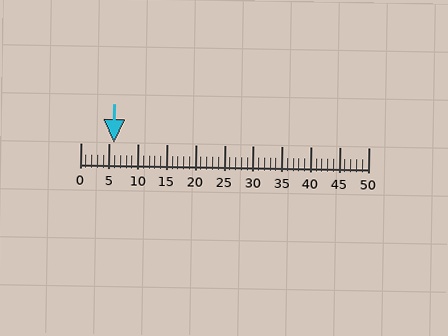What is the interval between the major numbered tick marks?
The major tick marks are spaced 5 units apart.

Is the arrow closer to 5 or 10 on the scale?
The arrow is closer to 5.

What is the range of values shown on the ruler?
The ruler shows values from 0 to 50.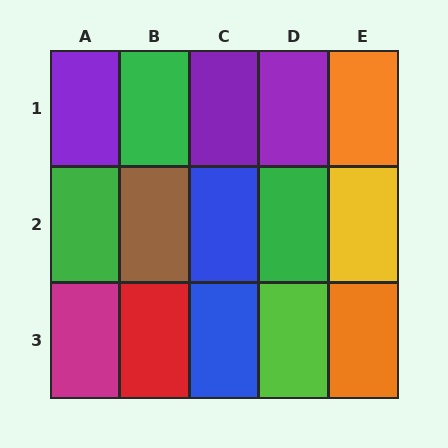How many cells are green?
3 cells are green.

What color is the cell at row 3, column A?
Magenta.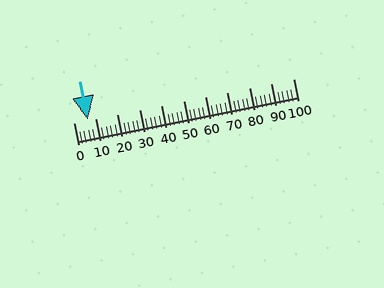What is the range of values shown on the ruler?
The ruler shows values from 0 to 100.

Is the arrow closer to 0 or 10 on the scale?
The arrow is closer to 10.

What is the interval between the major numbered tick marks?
The major tick marks are spaced 10 units apart.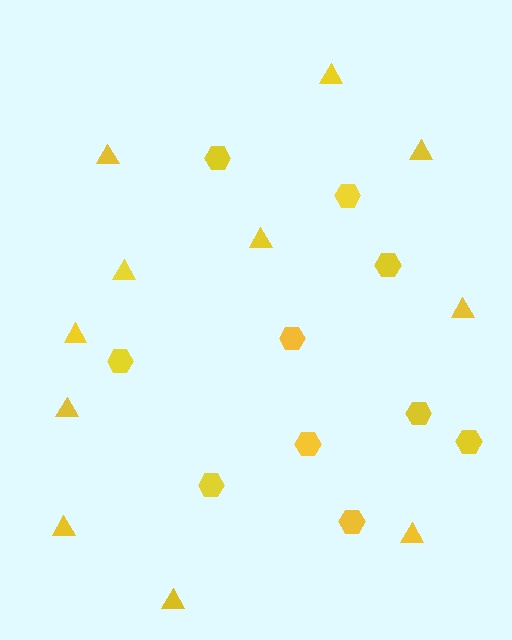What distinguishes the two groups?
There are 2 groups: one group of triangles (11) and one group of hexagons (10).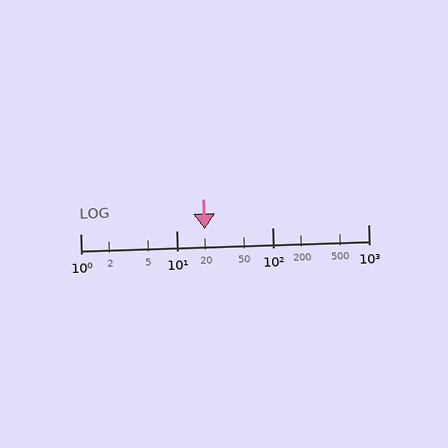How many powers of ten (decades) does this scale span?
The scale spans 3 decades, from 1 to 1000.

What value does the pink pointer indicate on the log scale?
The pointer indicates approximately 20.